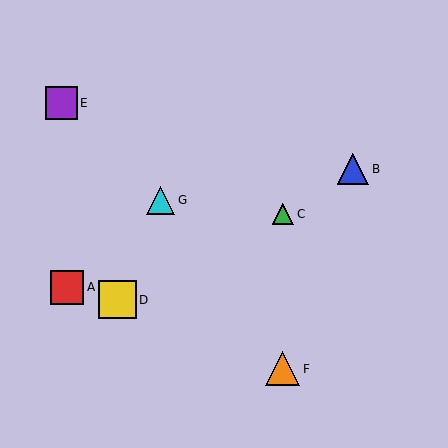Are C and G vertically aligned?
No, C is at x≈283 and G is at x≈161.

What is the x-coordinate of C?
Object C is at x≈283.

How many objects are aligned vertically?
2 objects (C, F) are aligned vertically.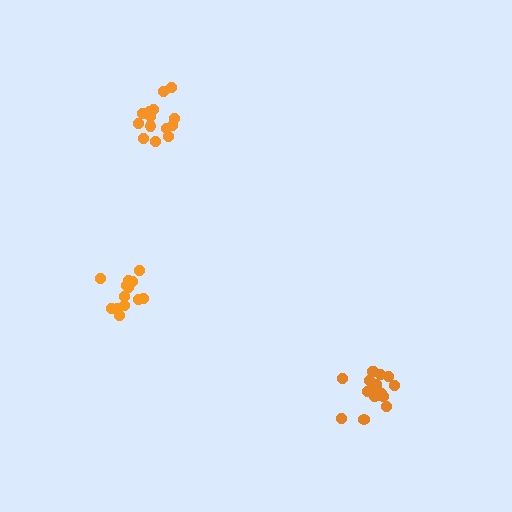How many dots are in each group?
Group 1: 14 dots, Group 2: 13 dots, Group 3: 19 dots (46 total).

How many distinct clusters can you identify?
There are 3 distinct clusters.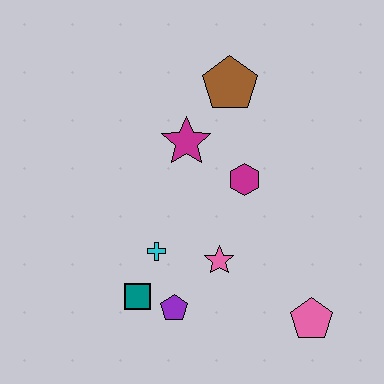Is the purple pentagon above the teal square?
No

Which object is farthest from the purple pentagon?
The brown pentagon is farthest from the purple pentagon.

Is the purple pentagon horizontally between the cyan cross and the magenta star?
Yes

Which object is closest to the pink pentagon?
The pink star is closest to the pink pentagon.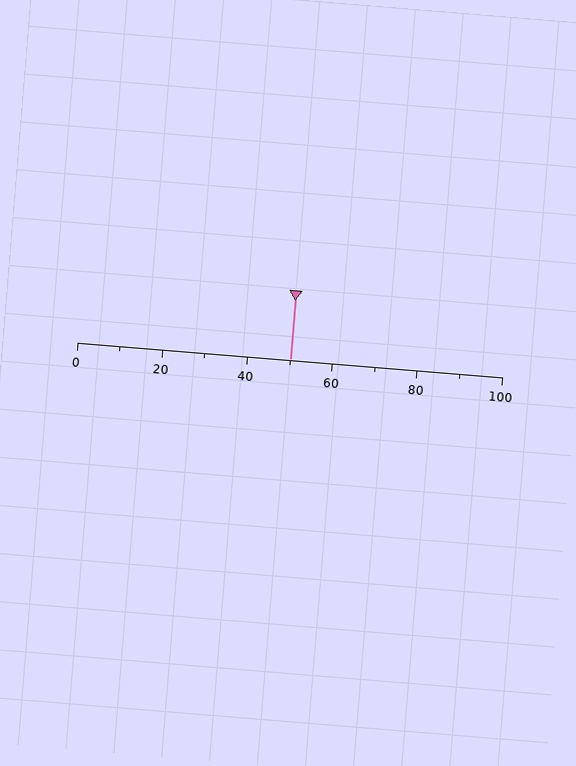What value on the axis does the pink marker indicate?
The marker indicates approximately 50.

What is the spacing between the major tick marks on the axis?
The major ticks are spaced 20 apart.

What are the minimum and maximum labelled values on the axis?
The axis runs from 0 to 100.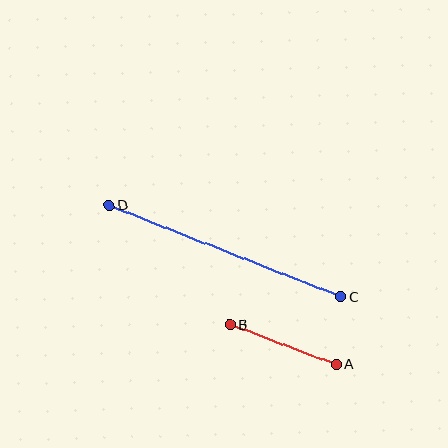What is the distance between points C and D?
The distance is approximately 249 pixels.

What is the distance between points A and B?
The distance is approximately 113 pixels.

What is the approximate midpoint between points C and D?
The midpoint is at approximately (225, 251) pixels.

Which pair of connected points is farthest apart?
Points C and D are farthest apart.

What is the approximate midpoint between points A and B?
The midpoint is at approximately (283, 345) pixels.